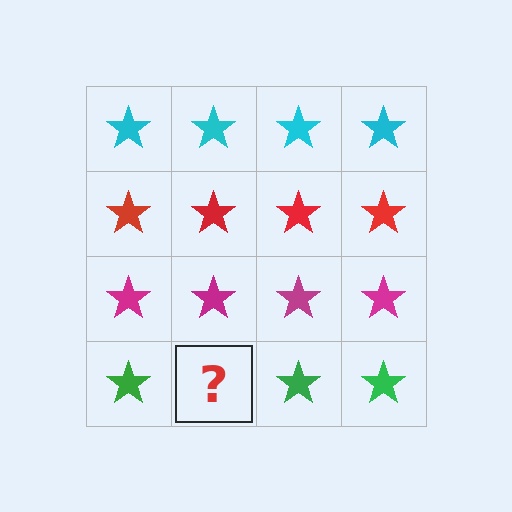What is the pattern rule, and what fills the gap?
The rule is that each row has a consistent color. The gap should be filled with a green star.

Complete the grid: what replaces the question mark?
The question mark should be replaced with a green star.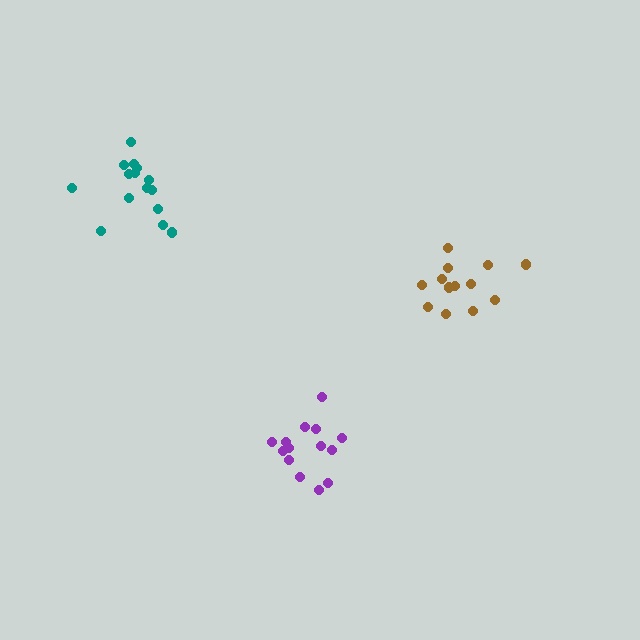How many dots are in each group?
Group 1: 13 dots, Group 2: 15 dots, Group 3: 14 dots (42 total).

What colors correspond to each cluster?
The clusters are colored: brown, teal, purple.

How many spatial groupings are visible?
There are 3 spatial groupings.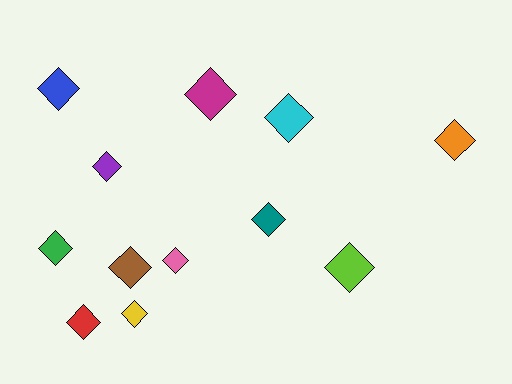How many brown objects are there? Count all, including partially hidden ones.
There is 1 brown object.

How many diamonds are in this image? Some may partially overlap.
There are 12 diamonds.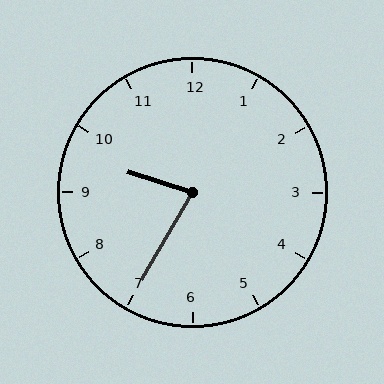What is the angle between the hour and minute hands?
Approximately 78 degrees.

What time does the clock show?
9:35.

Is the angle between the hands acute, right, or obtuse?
It is acute.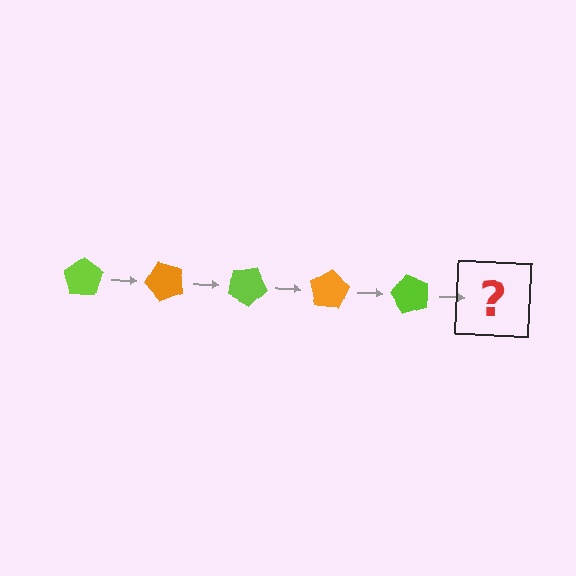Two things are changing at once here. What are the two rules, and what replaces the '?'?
The two rules are that it rotates 50 degrees each step and the color cycles through lime and orange. The '?' should be an orange pentagon, rotated 250 degrees from the start.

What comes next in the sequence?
The next element should be an orange pentagon, rotated 250 degrees from the start.